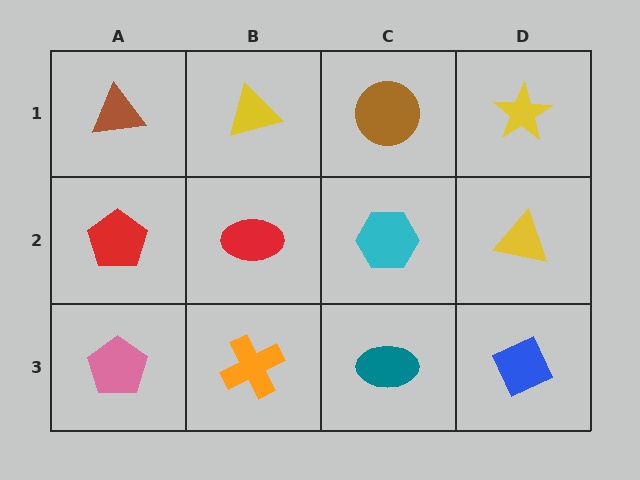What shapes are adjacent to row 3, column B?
A red ellipse (row 2, column B), a pink pentagon (row 3, column A), a teal ellipse (row 3, column C).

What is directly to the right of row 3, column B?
A teal ellipse.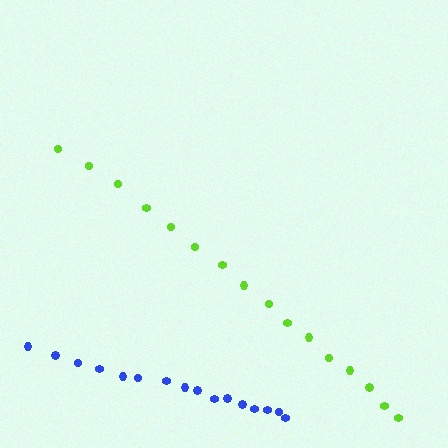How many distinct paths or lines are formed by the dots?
There are 2 distinct paths.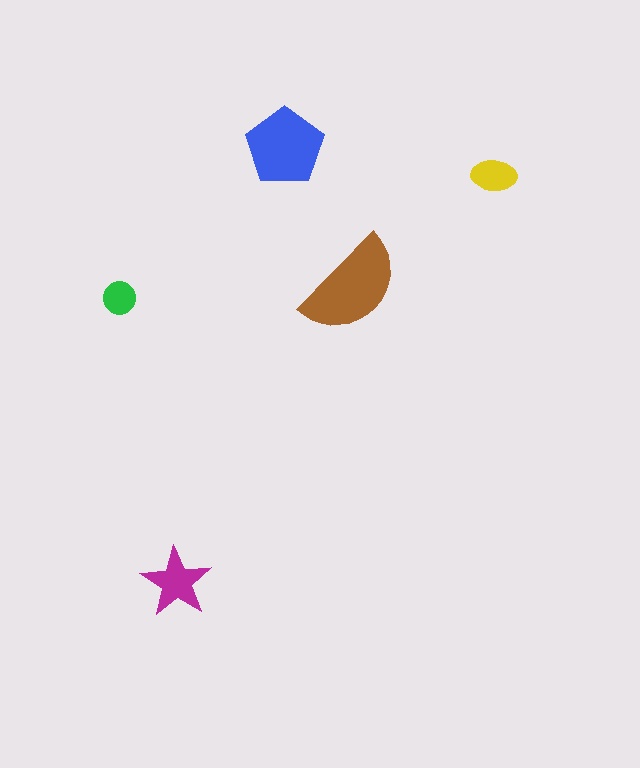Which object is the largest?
The brown semicircle.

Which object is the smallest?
The green circle.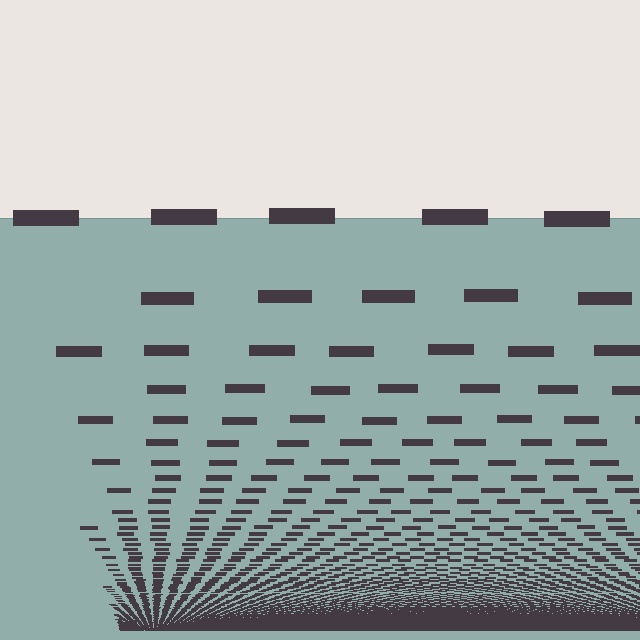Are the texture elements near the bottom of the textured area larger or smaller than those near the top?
Smaller. The gradient is inverted — elements near the bottom are smaller and denser.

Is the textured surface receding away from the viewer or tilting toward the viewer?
The surface appears to tilt toward the viewer. Texture elements get larger and sparser toward the top.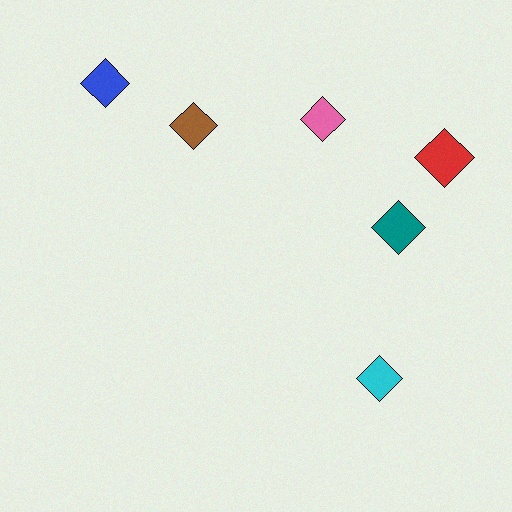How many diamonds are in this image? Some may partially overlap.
There are 6 diamonds.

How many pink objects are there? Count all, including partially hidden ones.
There is 1 pink object.